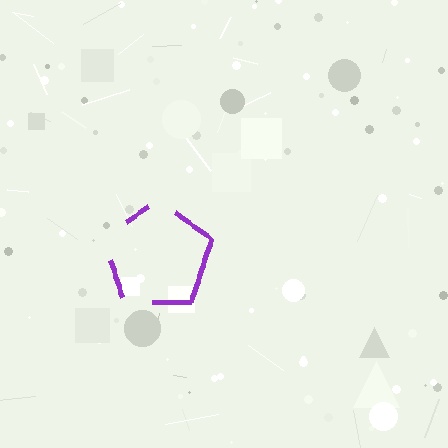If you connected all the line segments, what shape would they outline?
They would outline a pentagon.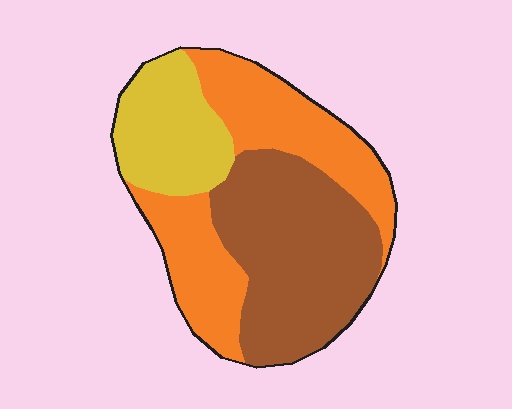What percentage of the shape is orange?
Orange takes up about two fifths (2/5) of the shape.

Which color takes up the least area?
Yellow, at roughly 20%.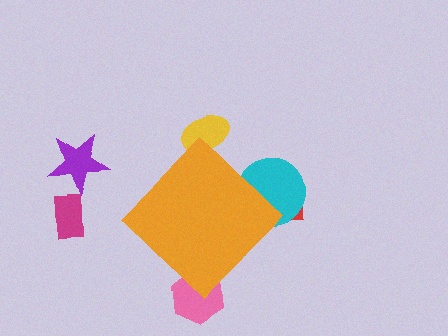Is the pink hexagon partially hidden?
Yes, the pink hexagon is partially hidden behind the orange diamond.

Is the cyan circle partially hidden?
Yes, the cyan circle is partially hidden behind the orange diamond.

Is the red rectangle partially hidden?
Yes, the red rectangle is partially hidden behind the orange diamond.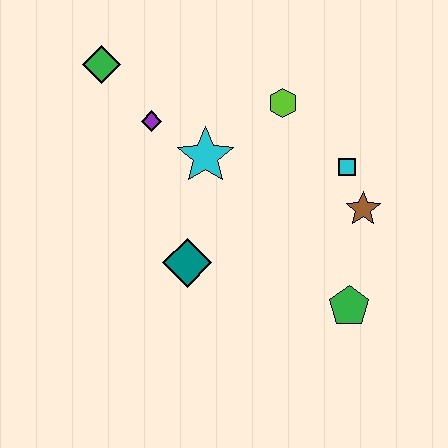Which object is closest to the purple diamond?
The cyan star is closest to the purple diamond.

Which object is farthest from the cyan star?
The green pentagon is farthest from the cyan star.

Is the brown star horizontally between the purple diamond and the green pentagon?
No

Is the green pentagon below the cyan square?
Yes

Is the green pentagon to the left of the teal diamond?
No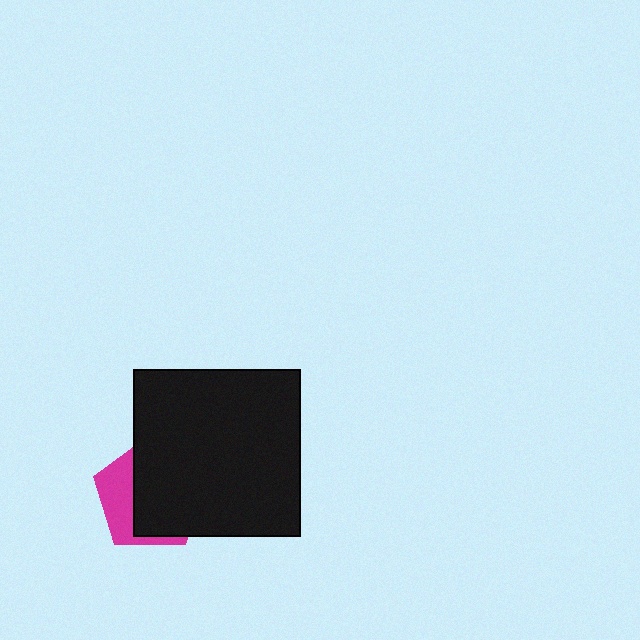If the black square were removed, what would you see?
You would see the complete magenta pentagon.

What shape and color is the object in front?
The object in front is a black square.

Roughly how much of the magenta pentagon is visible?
A small part of it is visible (roughly 35%).